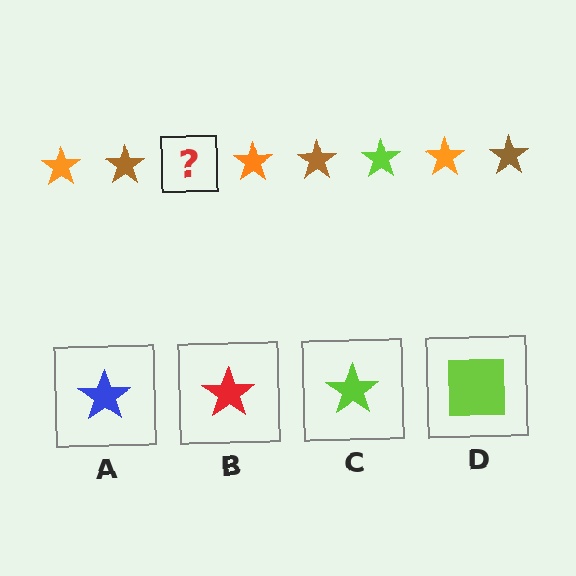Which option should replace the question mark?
Option C.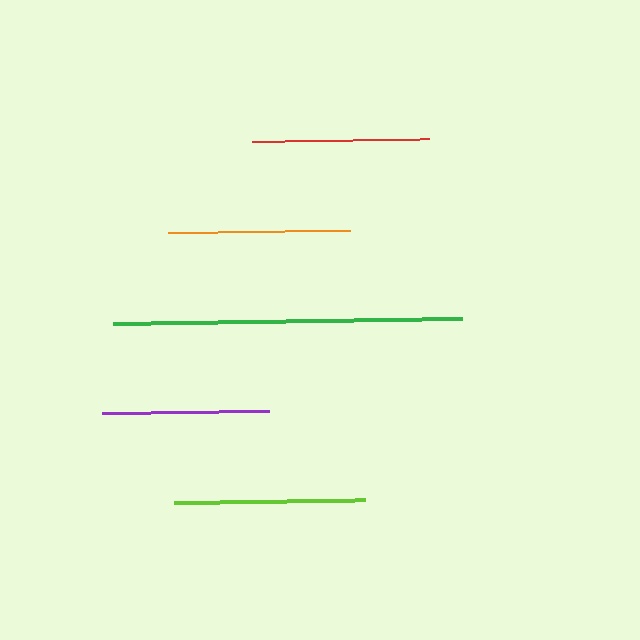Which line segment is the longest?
The green line is the longest at approximately 349 pixels.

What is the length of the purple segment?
The purple segment is approximately 167 pixels long.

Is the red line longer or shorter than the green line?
The green line is longer than the red line.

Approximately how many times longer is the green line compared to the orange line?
The green line is approximately 1.9 times the length of the orange line.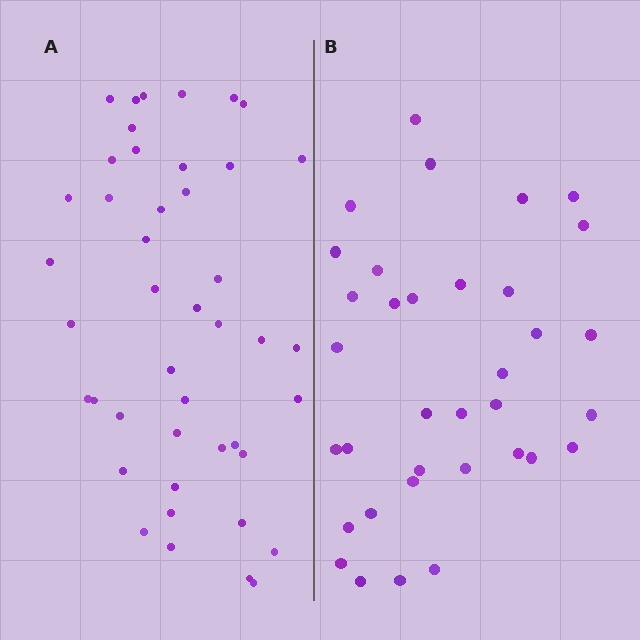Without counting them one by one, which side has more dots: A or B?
Region A (the left region) has more dots.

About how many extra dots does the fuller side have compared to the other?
Region A has roughly 8 or so more dots than region B.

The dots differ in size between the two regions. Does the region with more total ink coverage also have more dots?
No. Region B has more total ink coverage because its dots are larger, but region A actually contains more individual dots. Total area can be misleading — the number of items is what matters here.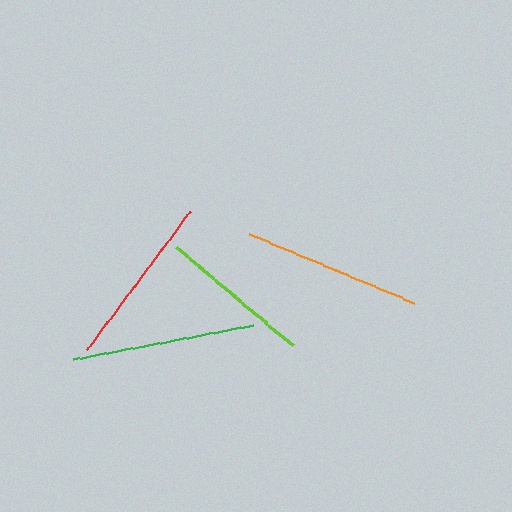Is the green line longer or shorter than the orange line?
The green line is longer than the orange line.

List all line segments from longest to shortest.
From longest to shortest: green, orange, red, lime.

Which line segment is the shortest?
The lime line is the shortest at approximately 152 pixels.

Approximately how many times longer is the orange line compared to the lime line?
The orange line is approximately 1.2 times the length of the lime line.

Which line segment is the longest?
The green line is the longest at approximately 184 pixels.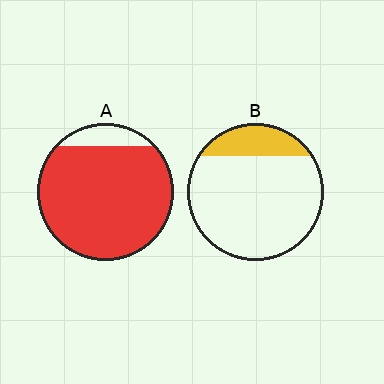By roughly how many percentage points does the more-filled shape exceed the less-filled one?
By roughly 70 percentage points (A over B).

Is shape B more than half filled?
No.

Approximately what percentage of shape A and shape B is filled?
A is approximately 90% and B is approximately 20%.